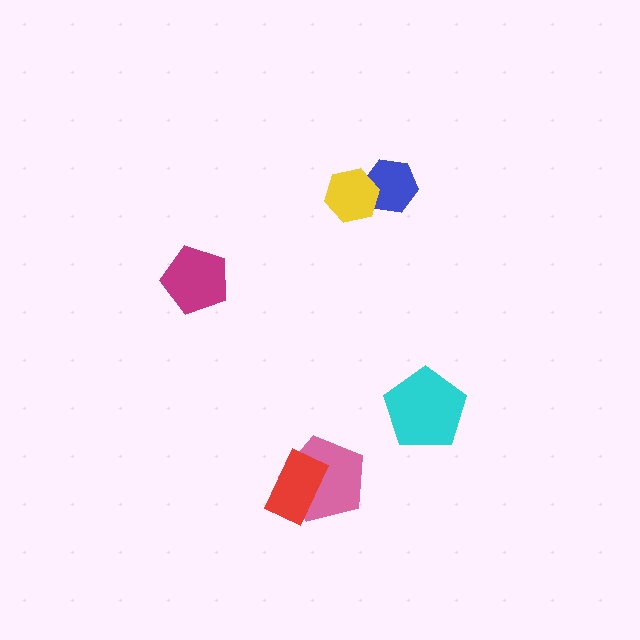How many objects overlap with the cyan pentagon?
0 objects overlap with the cyan pentagon.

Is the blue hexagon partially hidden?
Yes, it is partially covered by another shape.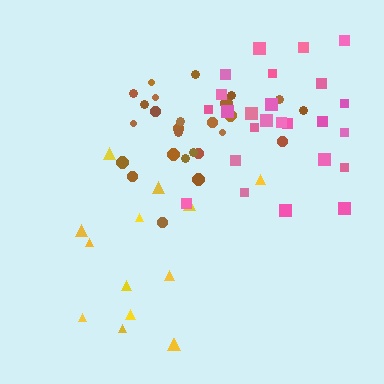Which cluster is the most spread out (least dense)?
Yellow.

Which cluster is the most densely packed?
Brown.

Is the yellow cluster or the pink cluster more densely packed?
Pink.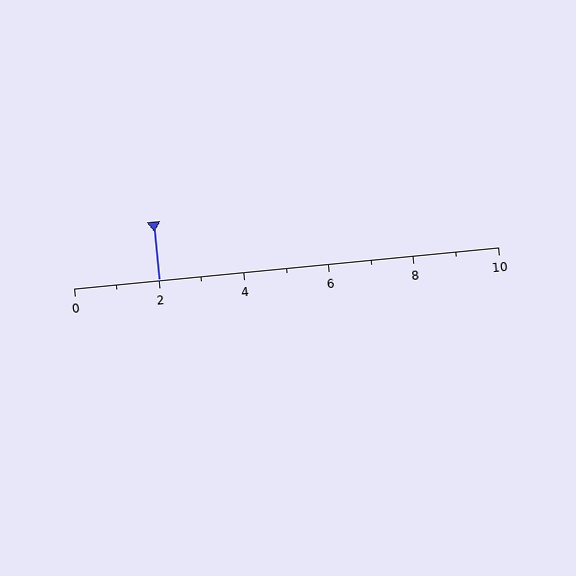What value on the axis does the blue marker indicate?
The marker indicates approximately 2.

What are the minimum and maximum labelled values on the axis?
The axis runs from 0 to 10.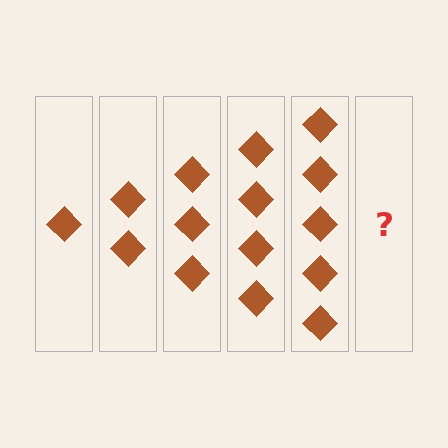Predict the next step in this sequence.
The next step is 6 diamonds.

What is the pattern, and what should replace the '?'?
The pattern is that each step adds one more diamond. The '?' should be 6 diamonds.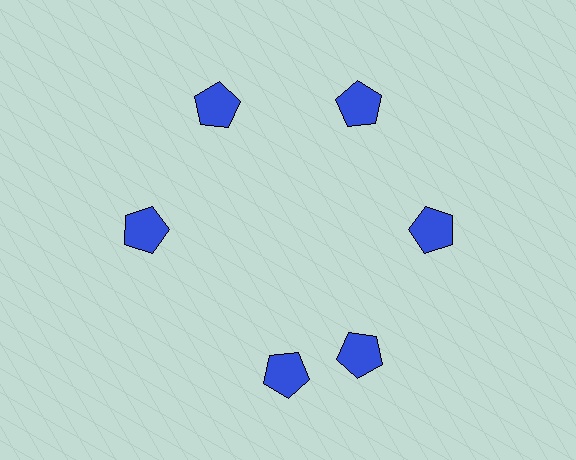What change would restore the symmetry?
The symmetry would be restored by rotating it back into even spacing with its neighbors so that all 6 pentagons sit at equal angles and equal distance from the center.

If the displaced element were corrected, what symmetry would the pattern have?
It would have 6-fold rotational symmetry — the pattern would map onto itself every 60 degrees.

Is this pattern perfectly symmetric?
No. The 6 blue pentagons are arranged in a ring, but one element near the 7 o'clock position is rotated out of alignment along the ring, breaking the 6-fold rotational symmetry.